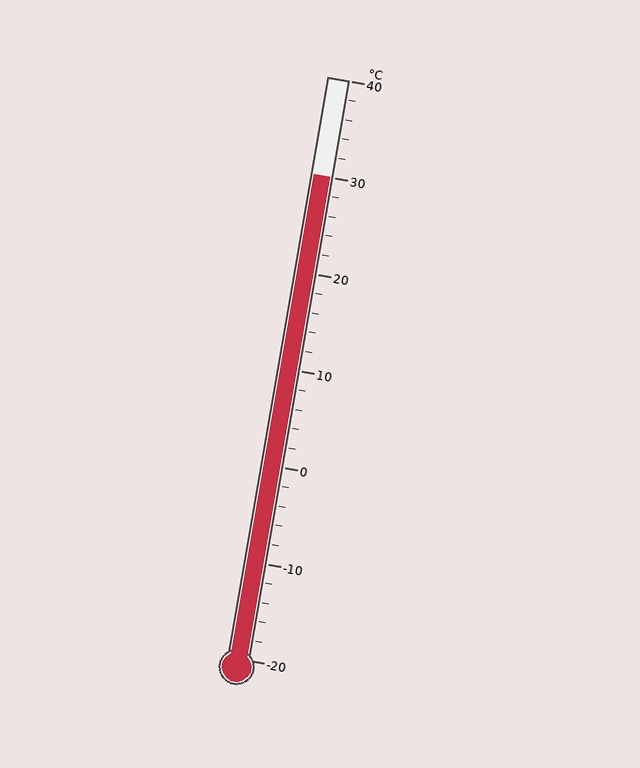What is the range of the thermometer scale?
The thermometer scale ranges from -20°C to 40°C.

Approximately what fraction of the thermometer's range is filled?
The thermometer is filled to approximately 85% of its range.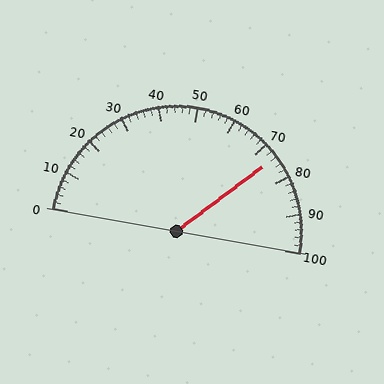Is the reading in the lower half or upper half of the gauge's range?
The reading is in the upper half of the range (0 to 100).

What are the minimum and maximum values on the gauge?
The gauge ranges from 0 to 100.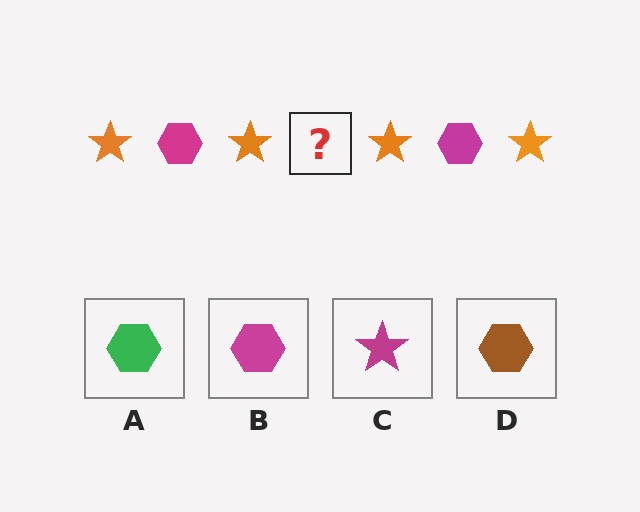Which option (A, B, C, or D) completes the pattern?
B.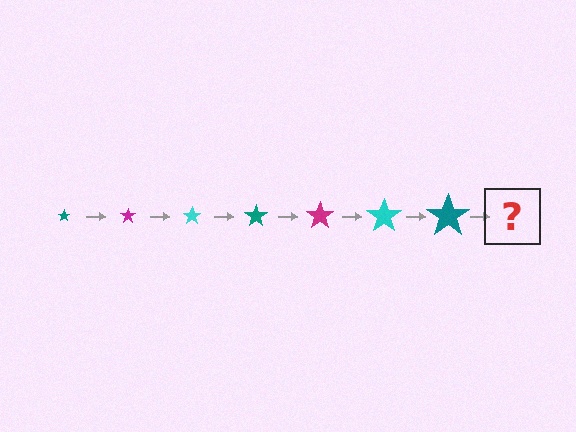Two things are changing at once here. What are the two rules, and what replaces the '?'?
The two rules are that the star grows larger each step and the color cycles through teal, magenta, and cyan. The '?' should be a magenta star, larger than the previous one.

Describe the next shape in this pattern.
It should be a magenta star, larger than the previous one.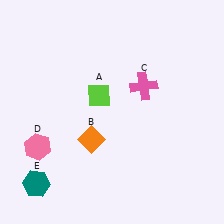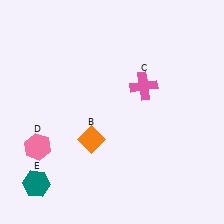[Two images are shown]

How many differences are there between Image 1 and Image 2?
There is 1 difference between the two images.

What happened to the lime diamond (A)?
The lime diamond (A) was removed in Image 2. It was in the top-left area of Image 1.